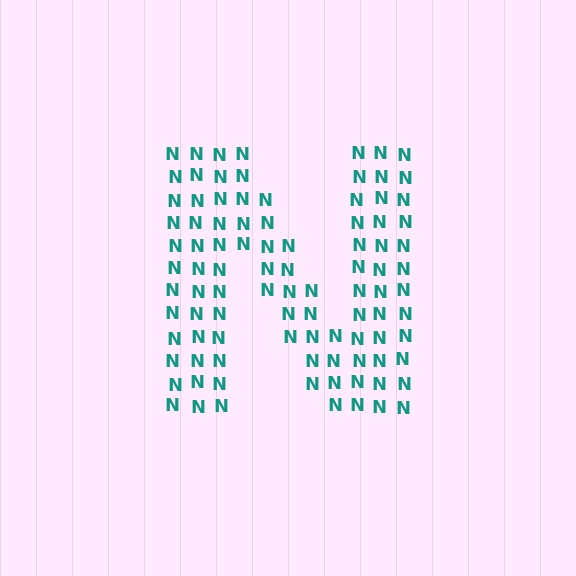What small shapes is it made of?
It is made of small letter N's.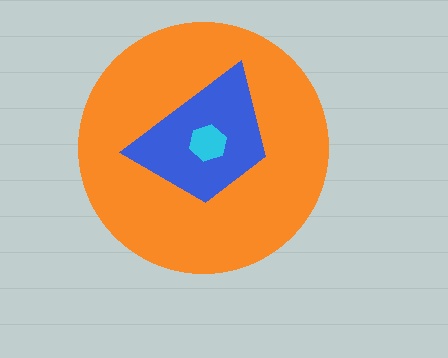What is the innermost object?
The cyan hexagon.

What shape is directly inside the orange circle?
The blue trapezoid.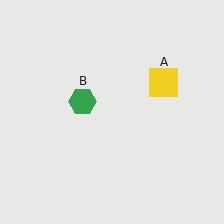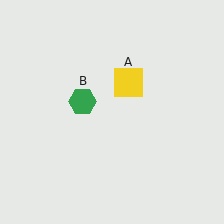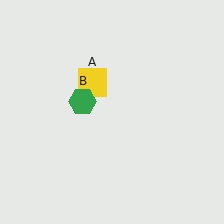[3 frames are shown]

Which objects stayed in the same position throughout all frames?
Green hexagon (object B) remained stationary.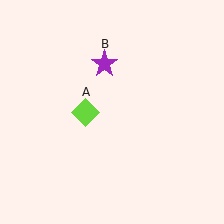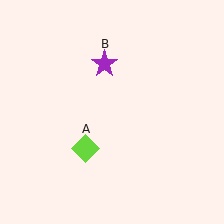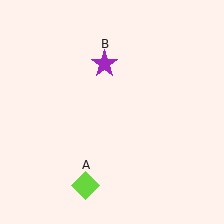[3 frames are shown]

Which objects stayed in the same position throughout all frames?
Purple star (object B) remained stationary.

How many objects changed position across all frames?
1 object changed position: lime diamond (object A).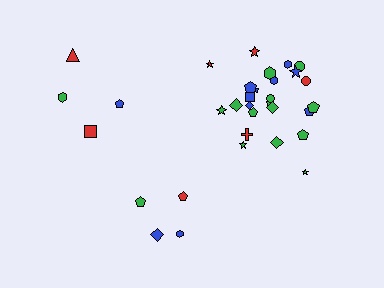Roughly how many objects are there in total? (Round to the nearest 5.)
Roughly 35 objects in total.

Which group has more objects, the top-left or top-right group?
The top-right group.